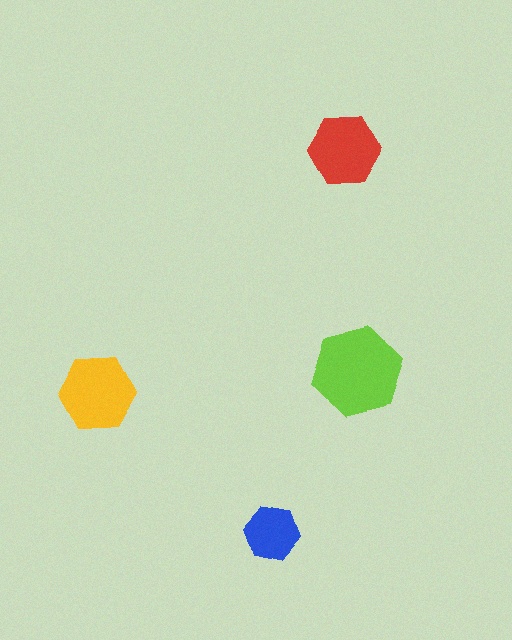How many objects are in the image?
There are 4 objects in the image.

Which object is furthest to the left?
The yellow hexagon is leftmost.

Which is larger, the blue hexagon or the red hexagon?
The red one.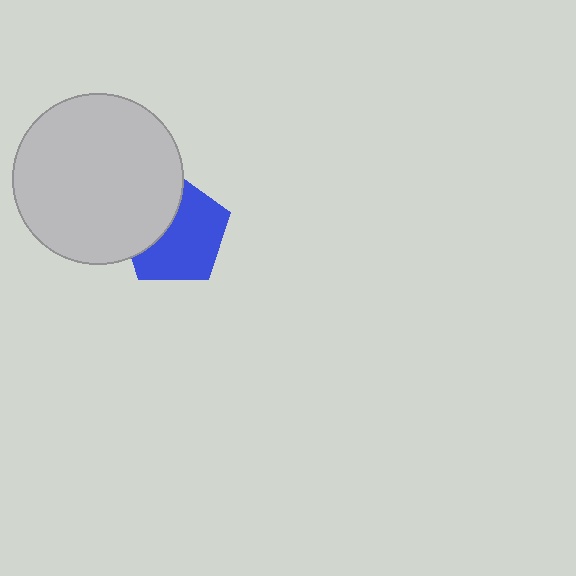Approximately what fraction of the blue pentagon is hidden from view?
Roughly 37% of the blue pentagon is hidden behind the light gray circle.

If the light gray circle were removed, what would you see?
You would see the complete blue pentagon.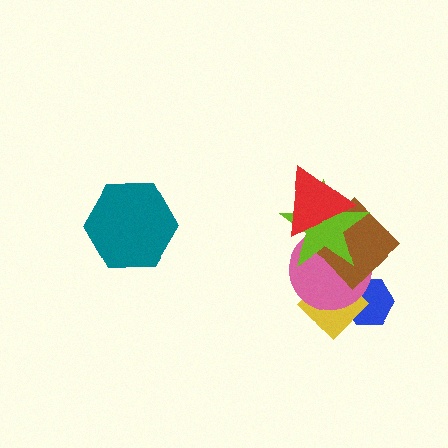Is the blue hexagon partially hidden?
Yes, it is partially covered by another shape.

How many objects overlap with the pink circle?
5 objects overlap with the pink circle.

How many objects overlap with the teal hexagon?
0 objects overlap with the teal hexagon.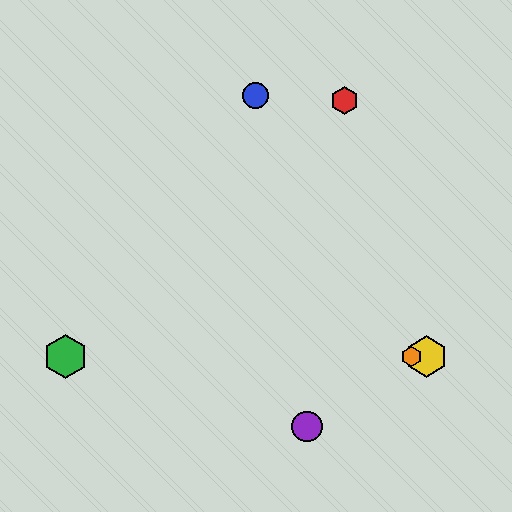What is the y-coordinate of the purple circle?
The purple circle is at y≈426.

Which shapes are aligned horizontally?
The green hexagon, the yellow hexagon, the orange hexagon are aligned horizontally.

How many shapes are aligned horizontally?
3 shapes (the green hexagon, the yellow hexagon, the orange hexagon) are aligned horizontally.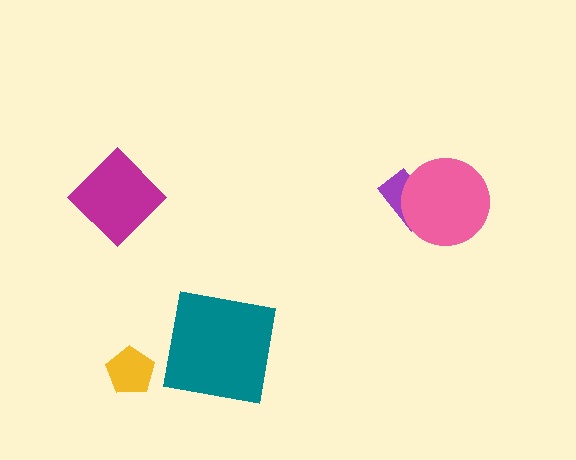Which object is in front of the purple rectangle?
The pink circle is in front of the purple rectangle.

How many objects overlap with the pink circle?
1 object overlaps with the pink circle.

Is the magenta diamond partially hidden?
No, no other shape covers it.